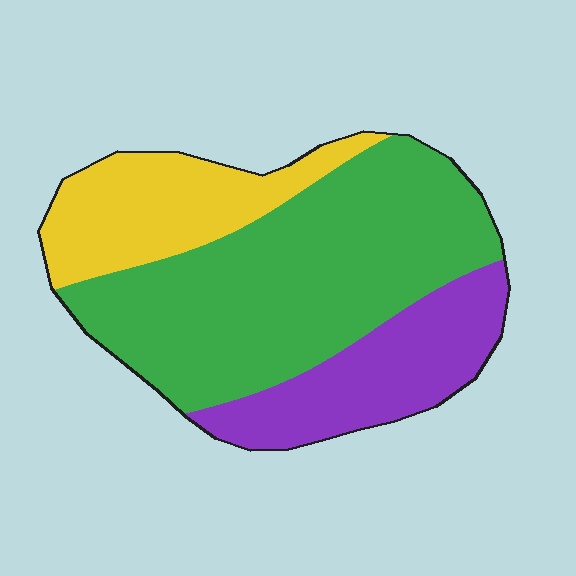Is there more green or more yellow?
Green.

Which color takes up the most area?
Green, at roughly 55%.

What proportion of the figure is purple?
Purple takes up about one quarter (1/4) of the figure.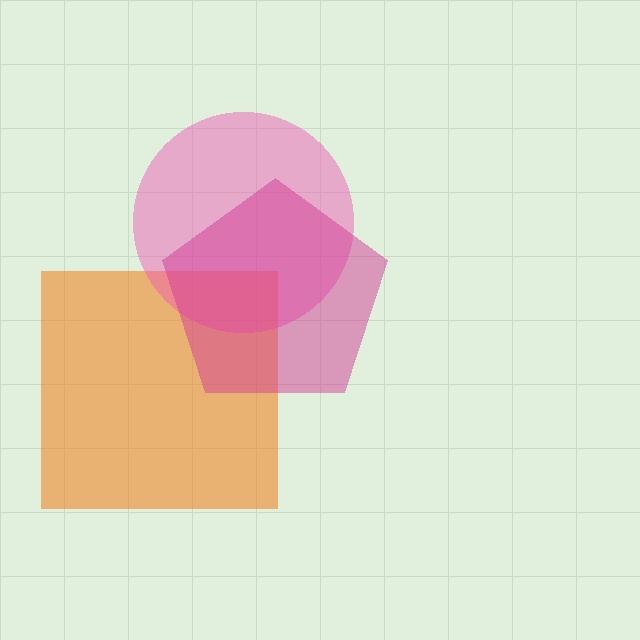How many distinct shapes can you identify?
There are 3 distinct shapes: an orange square, a pink circle, a magenta pentagon.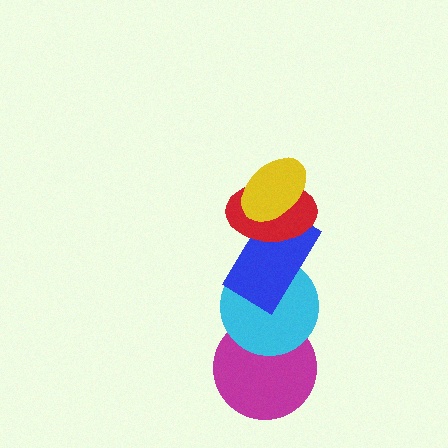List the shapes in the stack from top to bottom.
From top to bottom: the yellow ellipse, the red ellipse, the blue rectangle, the cyan circle, the magenta circle.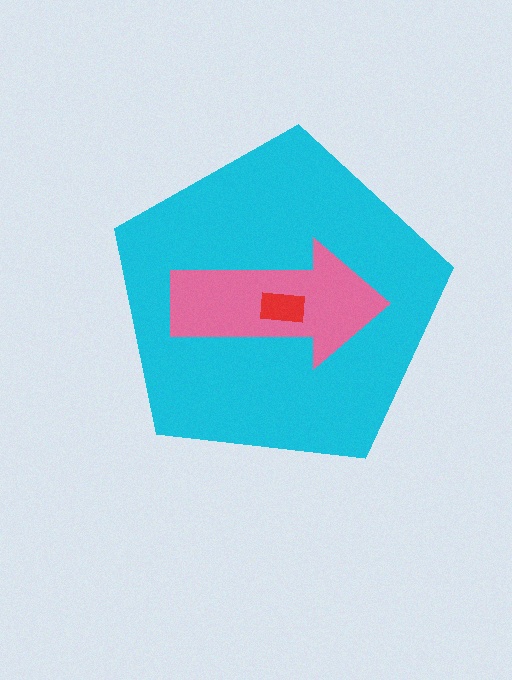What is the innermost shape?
The red rectangle.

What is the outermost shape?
The cyan pentagon.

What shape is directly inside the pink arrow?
The red rectangle.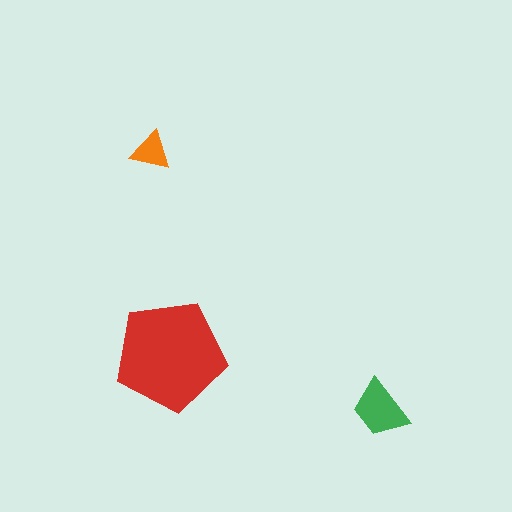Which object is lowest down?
The green trapezoid is bottommost.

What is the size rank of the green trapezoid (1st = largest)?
2nd.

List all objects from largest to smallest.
The red pentagon, the green trapezoid, the orange triangle.